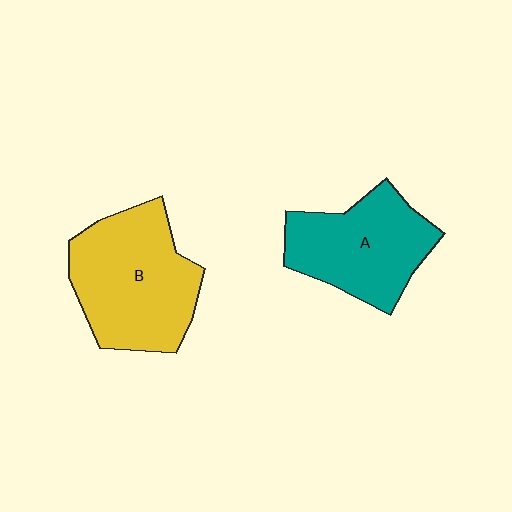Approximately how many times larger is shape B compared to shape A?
Approximately 1.2 times.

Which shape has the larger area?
Shape B (yellow).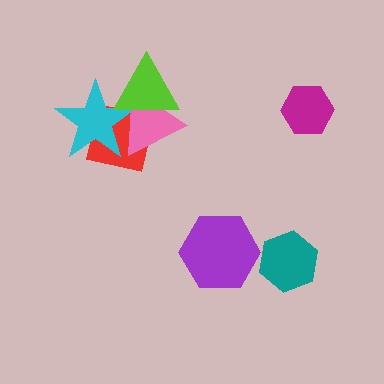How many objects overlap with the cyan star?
3 objects overlap with the cyan star.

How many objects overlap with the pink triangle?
3 objects overlap with the pink triangle.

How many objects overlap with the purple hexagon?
0 objects overlap with the purple hexagon.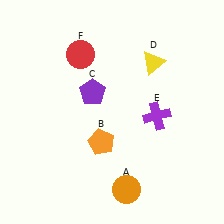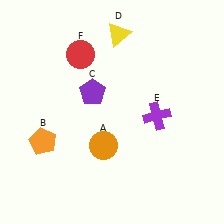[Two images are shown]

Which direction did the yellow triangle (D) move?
The yellow triangle (D) moved left.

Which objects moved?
The objects that moved are: the orange circle (A), the orange pentagon (B), the yellow triangle (D).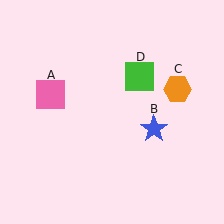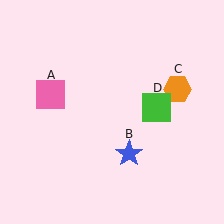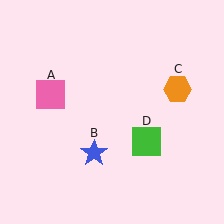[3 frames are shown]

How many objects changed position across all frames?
2 objects changed position: blue star (object B), green square (object D).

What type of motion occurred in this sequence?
The blue star (object B), green square (object D) rotated clockwise around the center of the scene.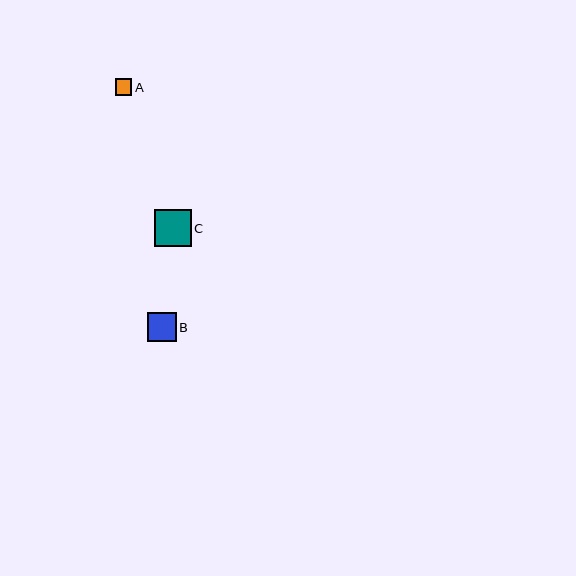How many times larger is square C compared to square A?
Square C is approximately 2.3 times the size of square A.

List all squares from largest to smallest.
From largest to smallest: C, B, A.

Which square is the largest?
Square C is the largest with a size of approximately 37 pixels.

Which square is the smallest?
Square A is the smallest with a size of approximately 16 pixels.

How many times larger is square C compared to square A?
Square C is approximately 2.3 times the size of square A.